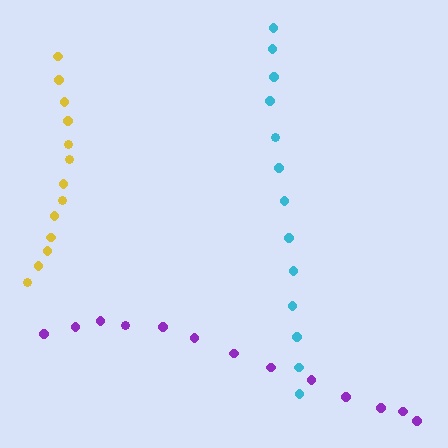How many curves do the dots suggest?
There are 3 distinct paths.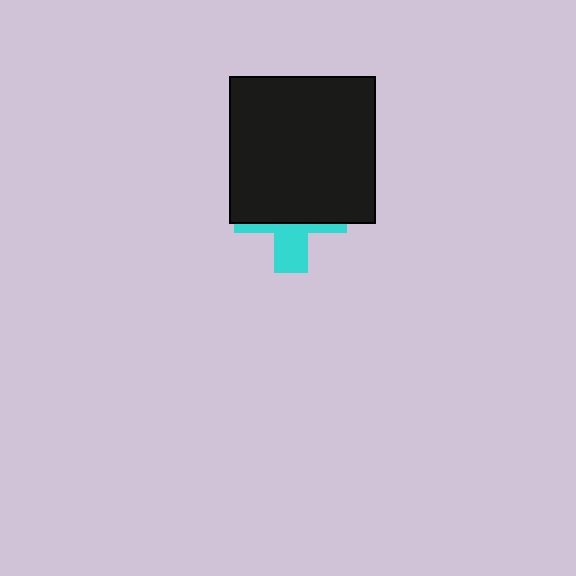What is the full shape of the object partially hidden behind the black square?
The partially hidden object is a cyan cross.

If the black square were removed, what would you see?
You would see the complete cyan cross.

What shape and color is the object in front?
The object in front is a black square.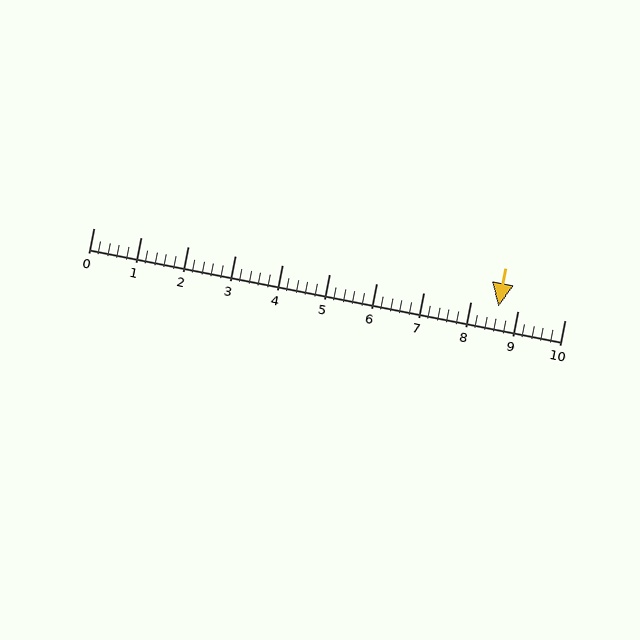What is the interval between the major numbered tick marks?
The major tick marks are spaced 1 units apart.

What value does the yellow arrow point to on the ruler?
The yellow arrow points to approximately 8.6.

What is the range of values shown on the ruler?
The ruler shows values from 0 to 10.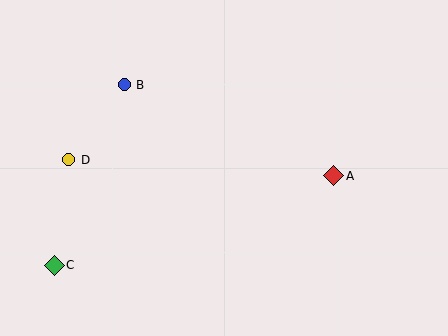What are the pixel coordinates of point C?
Point C is at (54, 265).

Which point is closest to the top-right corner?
Point A is closest to the top-right corner.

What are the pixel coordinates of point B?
Point B is at (124, 85).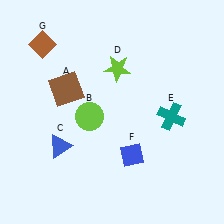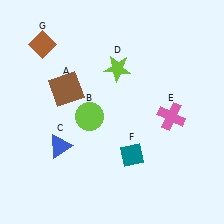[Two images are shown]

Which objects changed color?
E changed from teal to pink. F changed from blue to teal.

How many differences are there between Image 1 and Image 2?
There are 2 differences between the two images.